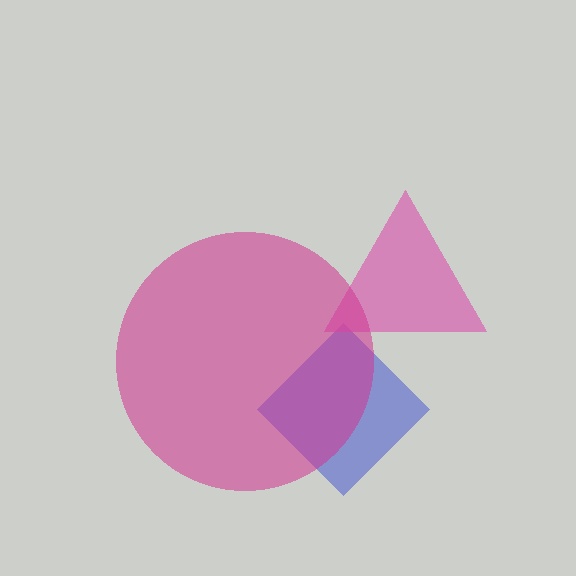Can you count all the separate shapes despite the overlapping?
Yes, there are 3 separate shapes.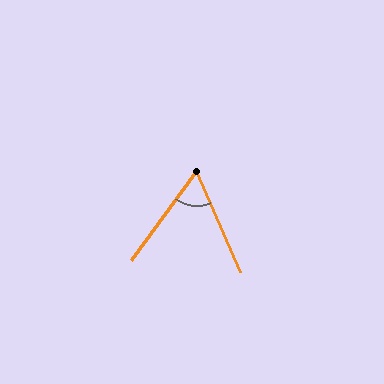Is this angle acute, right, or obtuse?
It is acute.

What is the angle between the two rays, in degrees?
Approximately 60 degrees.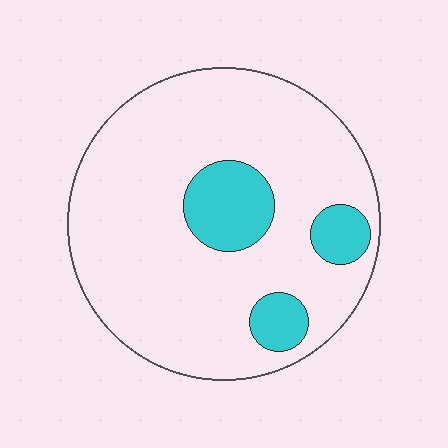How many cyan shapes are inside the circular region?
3.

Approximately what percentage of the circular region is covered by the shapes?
Approximately 15%.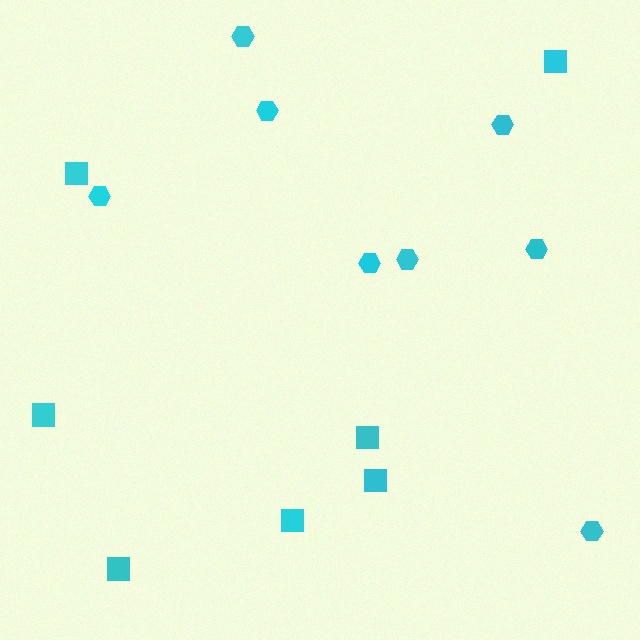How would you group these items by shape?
There are 2 groups: one group of squares (7) and one group of hexagons (8).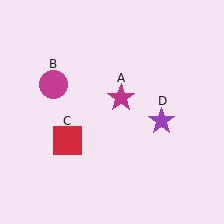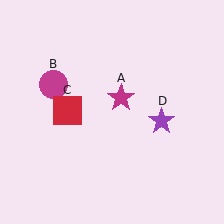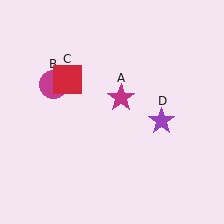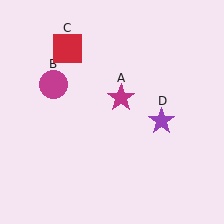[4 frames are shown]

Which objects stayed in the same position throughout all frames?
Magenta star (object A) and magenta circle (object B) and purple star (object D) remained stationary.